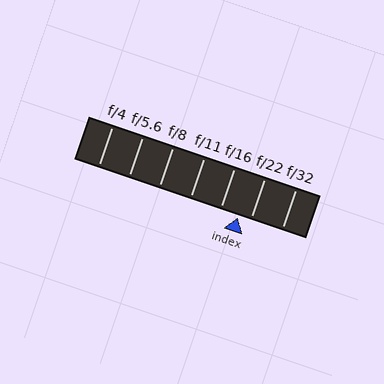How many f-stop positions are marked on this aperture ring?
There are 7 f-stop positions marked.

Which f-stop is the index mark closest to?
The index mark is closest to f/22.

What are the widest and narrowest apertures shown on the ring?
The widest aperture shown is f/4 and the narrowest is f/32.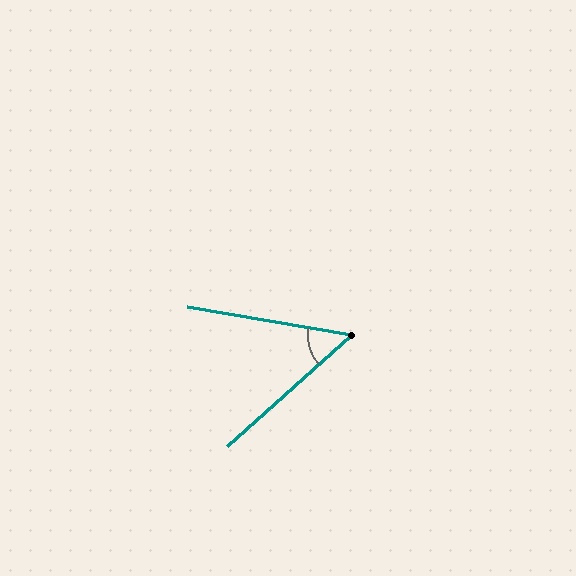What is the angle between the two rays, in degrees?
Approximately 52 degrees.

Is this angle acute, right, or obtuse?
It is acute.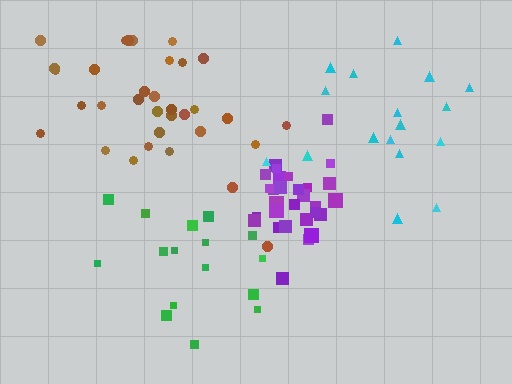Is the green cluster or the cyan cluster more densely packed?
Cyan.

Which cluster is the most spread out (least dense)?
Green.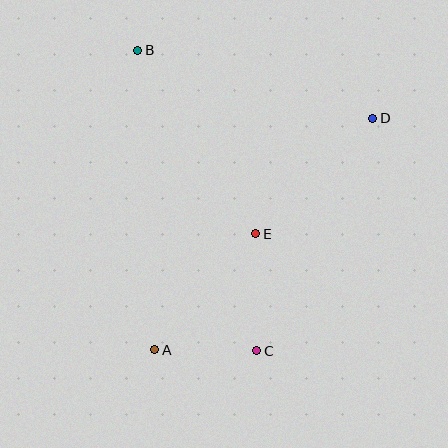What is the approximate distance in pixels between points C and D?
The distance between C and D is approximately 260 pixels.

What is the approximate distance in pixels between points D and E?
The distance between D and E is approximately 164 pixels.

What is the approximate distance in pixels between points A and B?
The distance between A and B is approximately 300 pixels.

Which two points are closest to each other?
Points A and C are closest to each other.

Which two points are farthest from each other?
Points B and C are farthest from each other.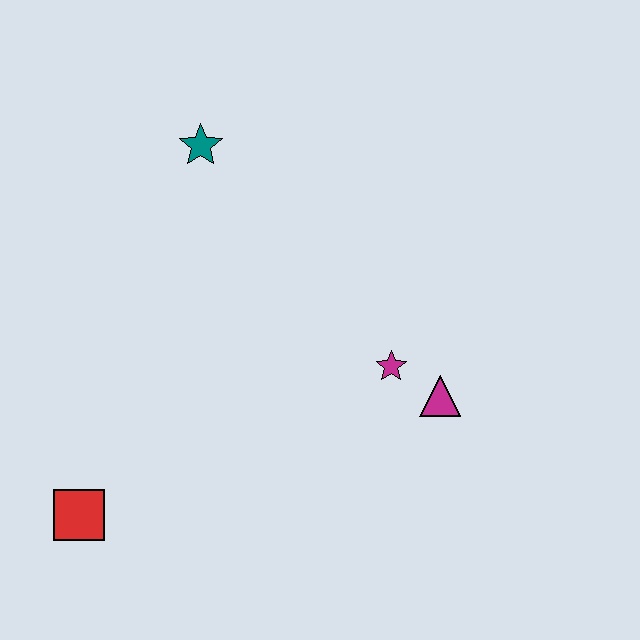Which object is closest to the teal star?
The magenta star is closest to the teal star.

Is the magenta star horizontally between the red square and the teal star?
No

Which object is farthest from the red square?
The teal star is farthest from the red square.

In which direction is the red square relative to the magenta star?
The red square is to the left of the magenta star.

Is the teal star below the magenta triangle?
No